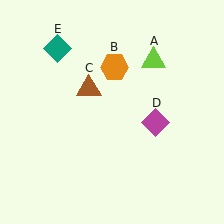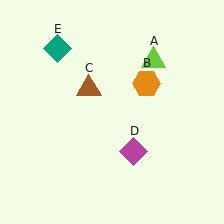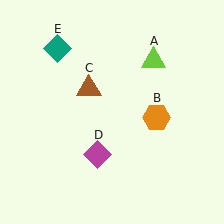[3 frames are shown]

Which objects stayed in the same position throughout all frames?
Lime triangle (object A) and brown triangle (object C) and teal diamond (object E) remained stationary.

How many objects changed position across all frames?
2 objects changed position: orange hexagon (object B), magenta diamond (object D).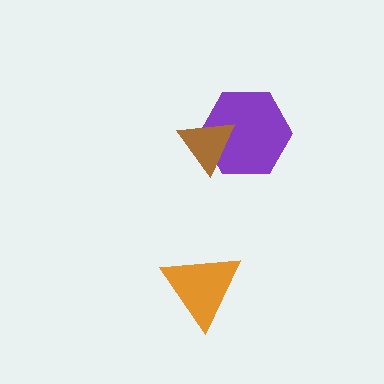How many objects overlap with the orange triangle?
0 objects overlap with the orange triangle.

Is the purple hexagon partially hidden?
Yes, it is partially covered by another shape.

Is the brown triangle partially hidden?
No, no other shape covers it.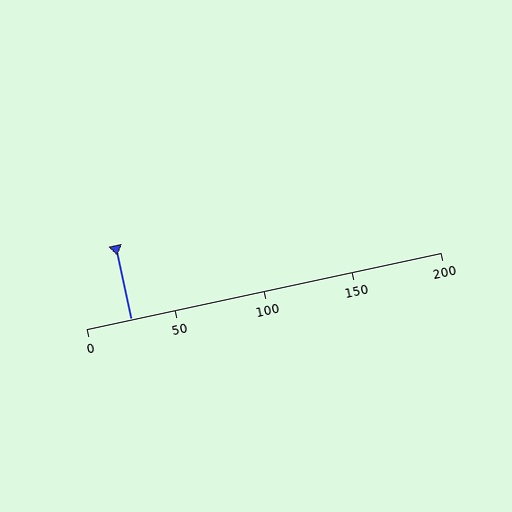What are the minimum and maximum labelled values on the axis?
The axis runs from 0 to 200.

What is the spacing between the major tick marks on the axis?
The major ticks are spaced 50 apart.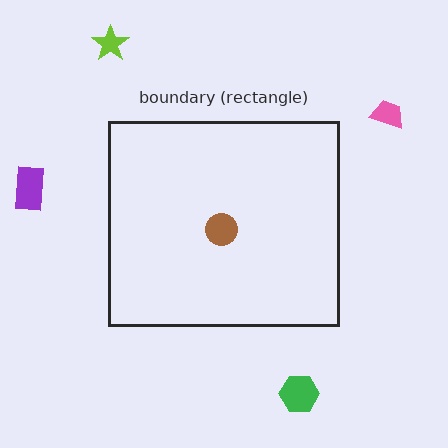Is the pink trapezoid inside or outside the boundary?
Outside.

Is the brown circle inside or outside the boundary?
Inside.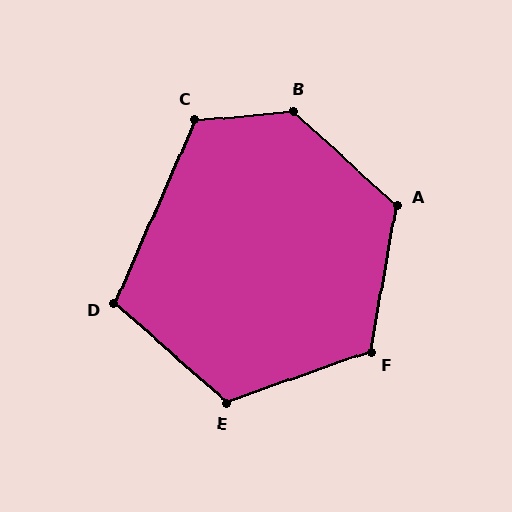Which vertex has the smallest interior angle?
D, at approximately 108 degrees.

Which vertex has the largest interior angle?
B, at approximately 133 degrees.